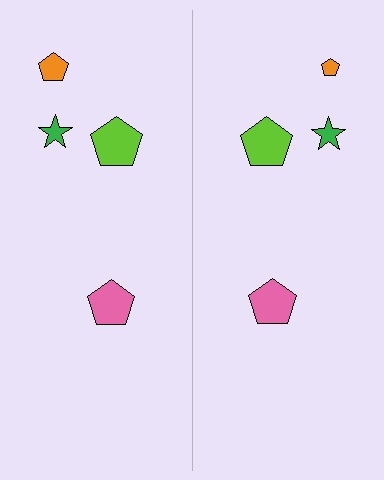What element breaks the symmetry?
The orange pentagon on the right side has a different size than its mirror counterpart.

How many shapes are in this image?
There are 8 shapes in this image.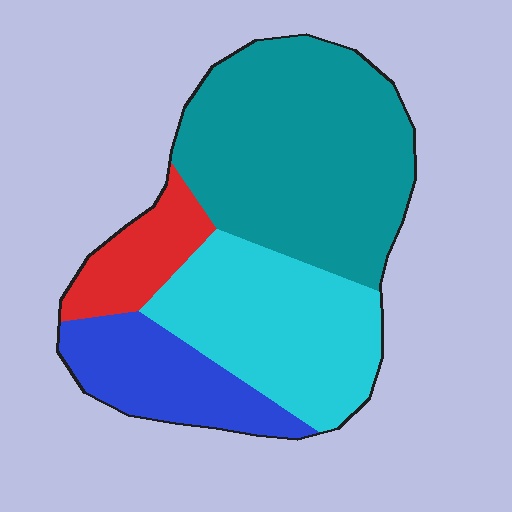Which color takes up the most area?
Teal, at roughly 45%.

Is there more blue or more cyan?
Cyan.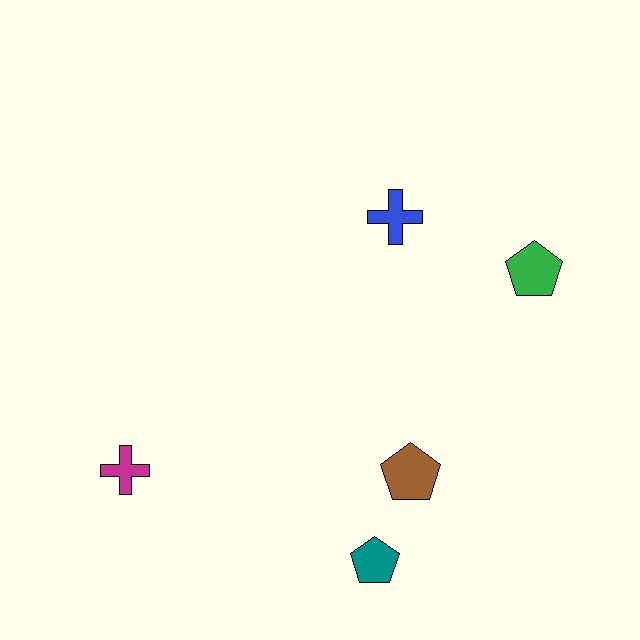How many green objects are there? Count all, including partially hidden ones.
There is 1 green object.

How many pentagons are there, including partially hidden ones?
There are 3 pentagons.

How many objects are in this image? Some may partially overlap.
There are 5 objects.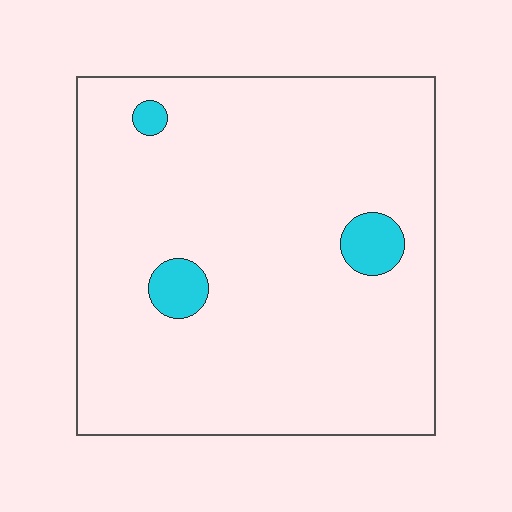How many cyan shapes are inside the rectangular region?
3.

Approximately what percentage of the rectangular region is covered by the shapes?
Approximately 5%.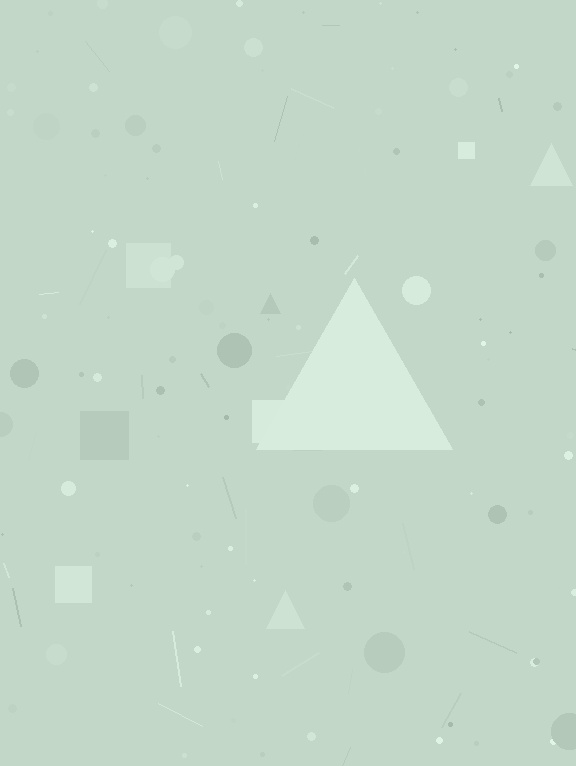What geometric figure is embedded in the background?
A triangle is embedded in the background.